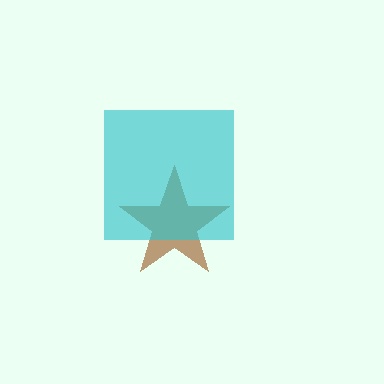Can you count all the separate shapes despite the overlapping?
Yes, there are 2 separate shapes.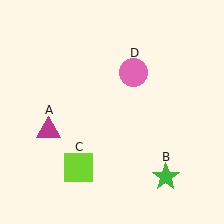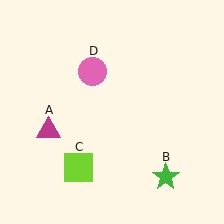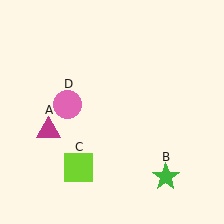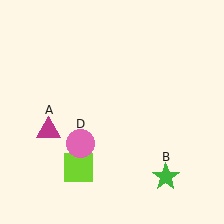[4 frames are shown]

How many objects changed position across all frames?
1 object changed position: pink circle (object D).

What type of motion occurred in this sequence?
The pink circle (object D) rotated counterclockwise around the center of the scene.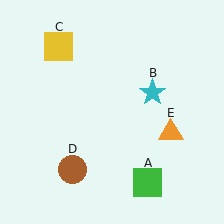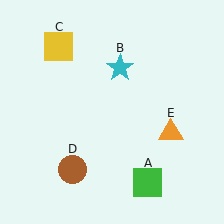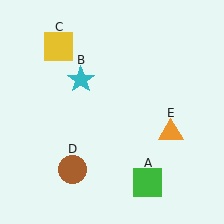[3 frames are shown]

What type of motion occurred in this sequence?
The cyan star (object B) rotated counterclockwise around the center of the scene.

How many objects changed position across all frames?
1 object changed position: cyan star (object B).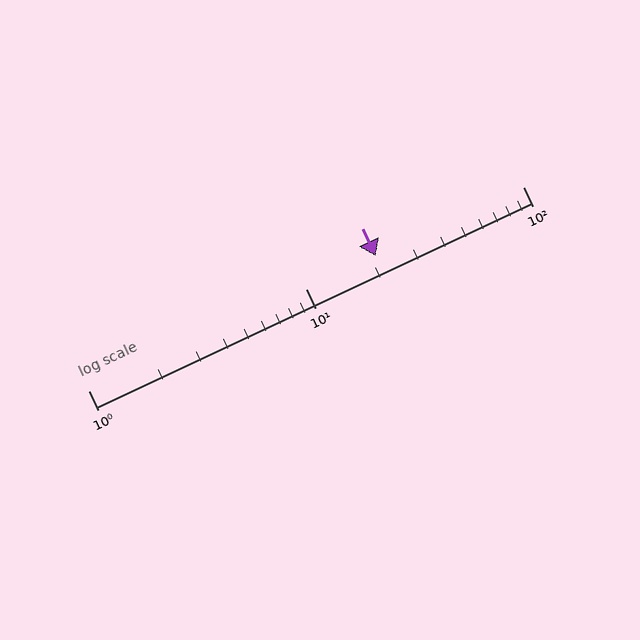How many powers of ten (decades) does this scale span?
The scale spans 2 decades, from 1 to 100.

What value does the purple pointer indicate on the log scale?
The pointer indicates approximately 21.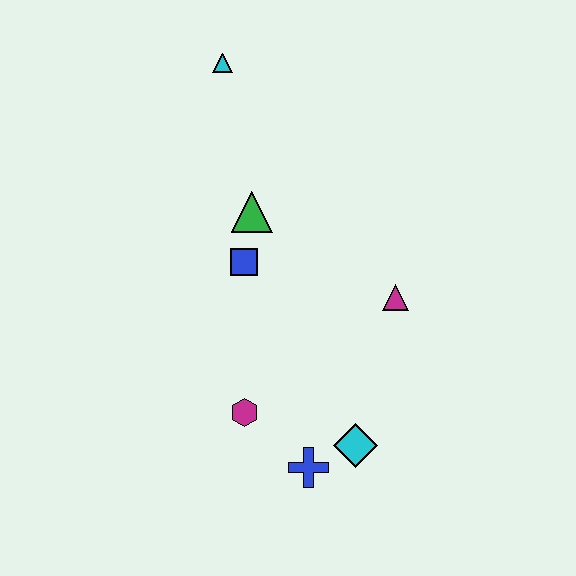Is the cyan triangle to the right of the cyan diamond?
No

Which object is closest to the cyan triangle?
The green triangle is closest to the cyan triangle.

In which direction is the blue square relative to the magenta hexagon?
The blue square is above the magenta hexagon.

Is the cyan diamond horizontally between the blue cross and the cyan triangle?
No